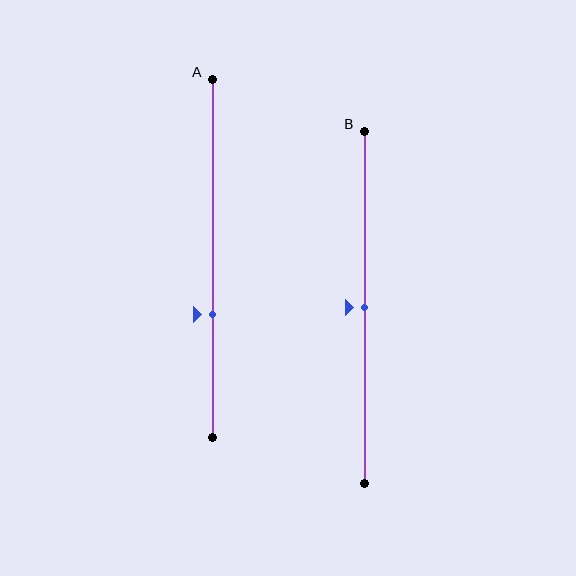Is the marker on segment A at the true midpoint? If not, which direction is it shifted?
No, the marker on segment A is shifted downward by about 16% of the segment length.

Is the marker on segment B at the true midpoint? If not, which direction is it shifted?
Yes, the marker on segment B is at the true midpoint.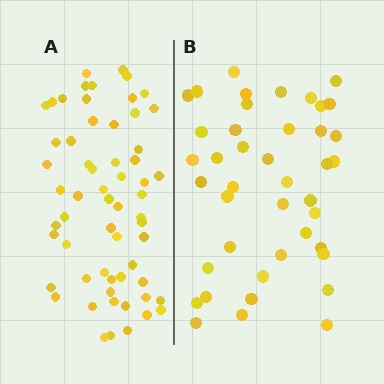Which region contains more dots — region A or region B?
Region A (the left region) has more dots.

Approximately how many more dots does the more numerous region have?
Region A has approximately 20 more dots than region B.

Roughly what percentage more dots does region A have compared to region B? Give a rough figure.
About 45% more.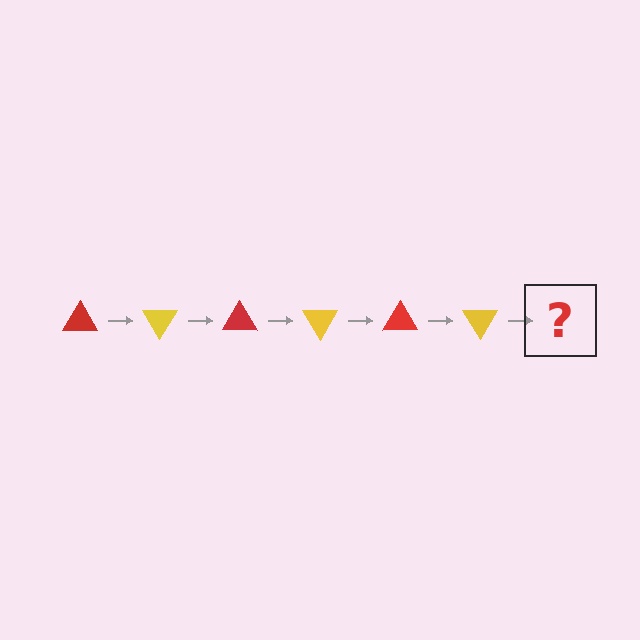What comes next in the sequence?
The next element should be a red triangle, rotated 360 degrees from the start.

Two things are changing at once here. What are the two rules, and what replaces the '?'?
The two rules are that it rotates 60 degrees each step and the color cycles through red and yellow. The '?' should be a red triangle, rotated 360 degrees from the start.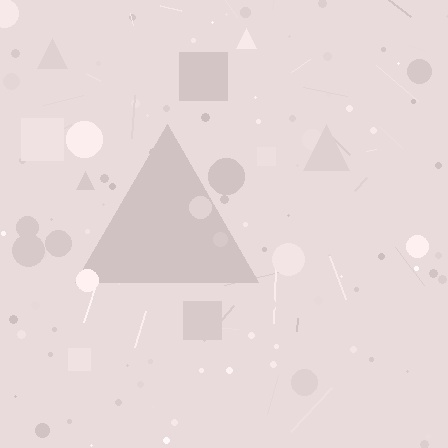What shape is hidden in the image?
A triangle is hidden in the image.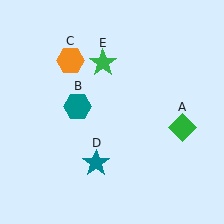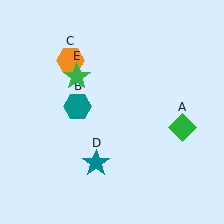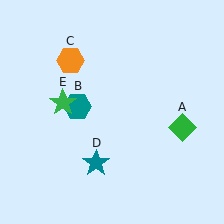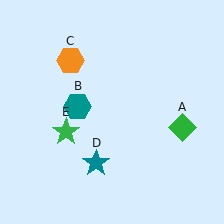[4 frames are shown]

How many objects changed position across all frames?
1 object changed position: green star (object E).